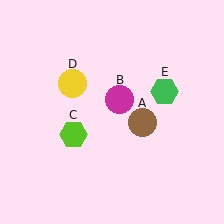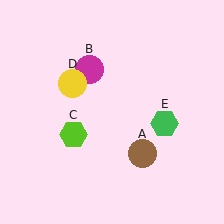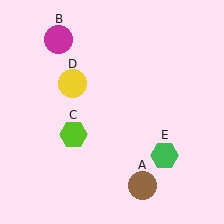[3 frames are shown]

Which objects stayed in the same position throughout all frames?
Lime hexagon (object C) and yellow circle (object D) remained stationary.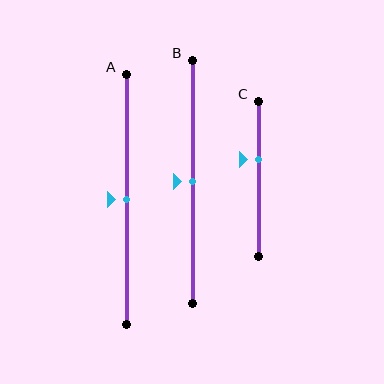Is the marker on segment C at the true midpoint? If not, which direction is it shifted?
No, the marker on segment C is shifted upward by about 13% of the segment length.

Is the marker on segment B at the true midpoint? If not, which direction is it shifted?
Yes, the marker on segment B is at the true midpoint.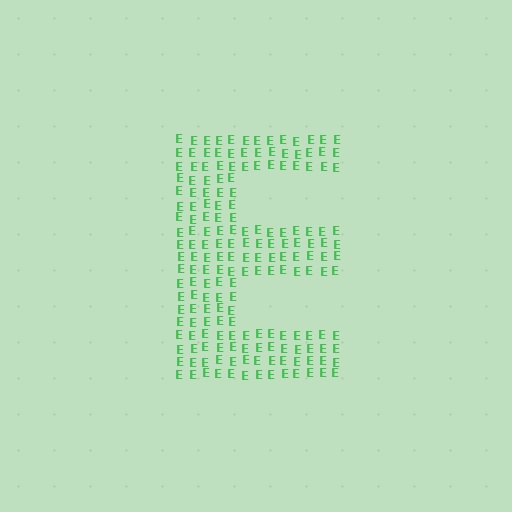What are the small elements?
The small elements are letter E's.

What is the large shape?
The large shape is the letter E.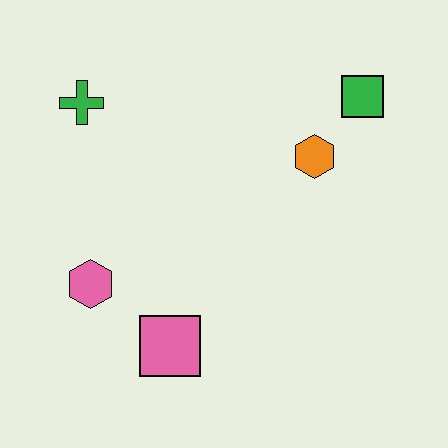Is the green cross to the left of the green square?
Yes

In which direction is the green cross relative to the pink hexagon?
The green cross is above the pink hexagon.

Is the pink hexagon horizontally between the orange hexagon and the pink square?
No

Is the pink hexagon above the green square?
No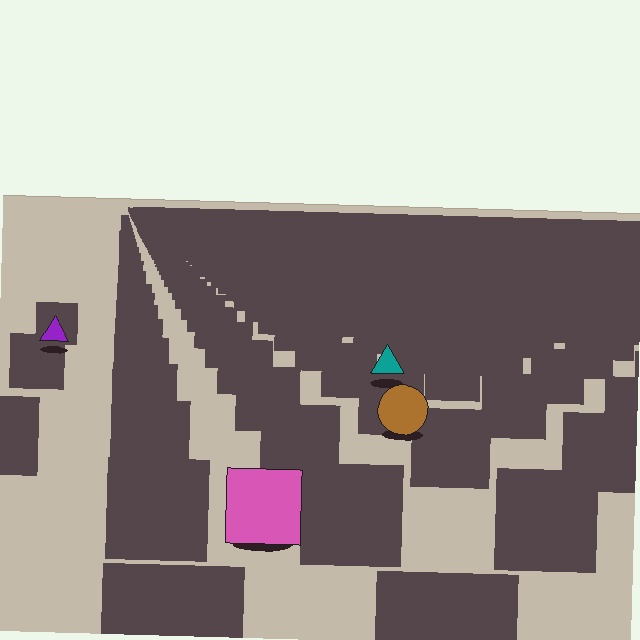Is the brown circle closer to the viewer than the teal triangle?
Yes. The brown circle is closer — you can tell from the texture gradient: the ground texture is coarser near it.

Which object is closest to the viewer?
The pink square is closest. The texture marks near it are larger and more spread out.